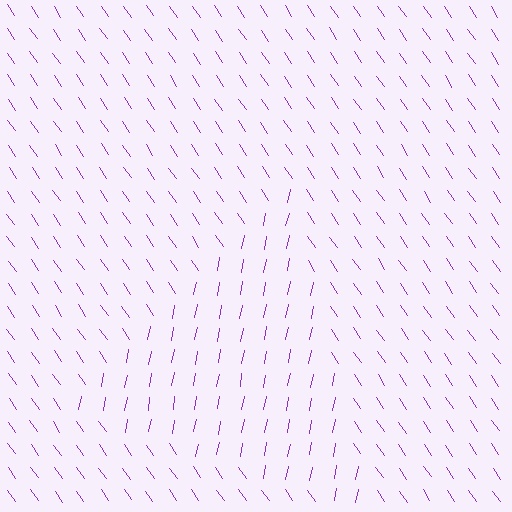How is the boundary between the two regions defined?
The boundary is defined purely by a change in line orientation (approximately 45 degrees difference). All lines are the same color and thickness.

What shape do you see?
I see a triangle.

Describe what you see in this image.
The image is filled with small purple line segments. A triangle region in the image has lines oriented differently from the surrounding lines, creating a visible texture boundary.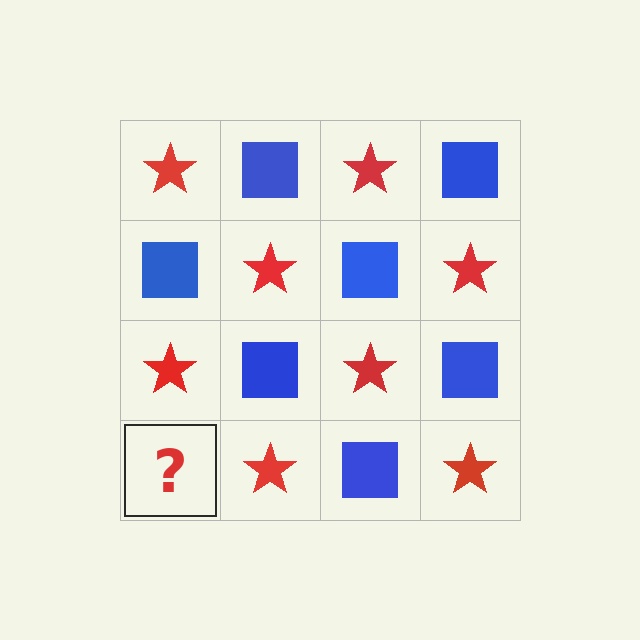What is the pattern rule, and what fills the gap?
The rule is that it alternates red star and blue square in a checkerboard pattern. The gap should be filled with a blue square.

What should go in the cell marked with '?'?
The missing cell should contain a blue square.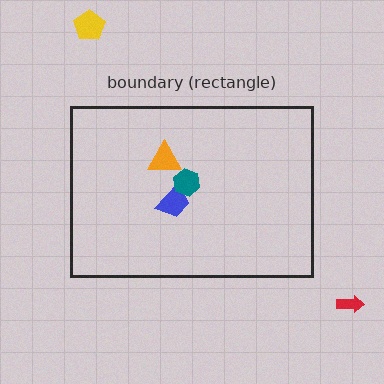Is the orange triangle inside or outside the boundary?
Inside.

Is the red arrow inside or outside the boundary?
Outside.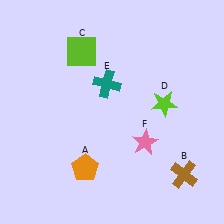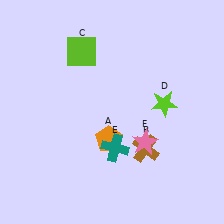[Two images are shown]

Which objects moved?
The objects that moved are: the orange pentagon (A), the brown cross (B), the teal cross (E).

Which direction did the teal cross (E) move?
The teal cross (E) moved down.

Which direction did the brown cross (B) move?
The brown cross (B) moved left.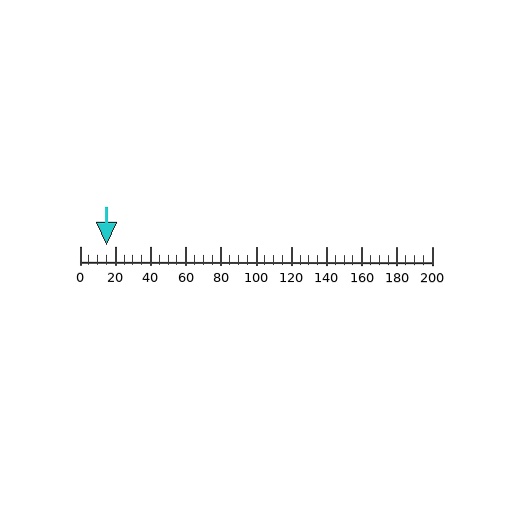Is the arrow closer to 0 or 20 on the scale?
The arrow is closer to 20.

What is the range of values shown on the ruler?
The ruler shows values from 0 to 200.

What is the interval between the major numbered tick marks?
The major tick marks are spaced 20 units apart.